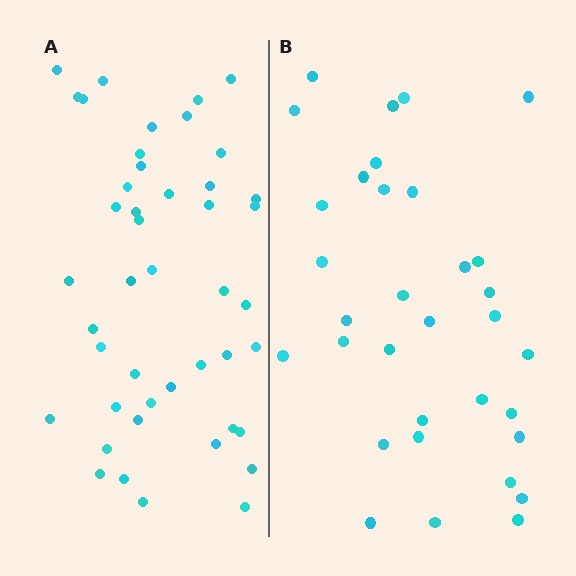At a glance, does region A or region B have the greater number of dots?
Region A (the left region) has more dots.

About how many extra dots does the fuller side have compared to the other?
Region A has roughly 12 or so more dots than region B.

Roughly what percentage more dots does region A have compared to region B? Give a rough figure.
About 35% more.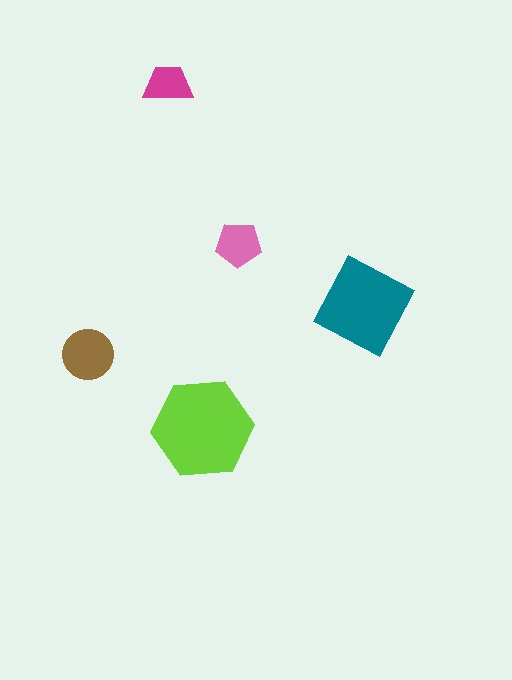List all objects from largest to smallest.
The lime hexagon, the teal diamond, the brown circle, the pink pentagon, the magenta trapezoid.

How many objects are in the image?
There are 5 objects in the image.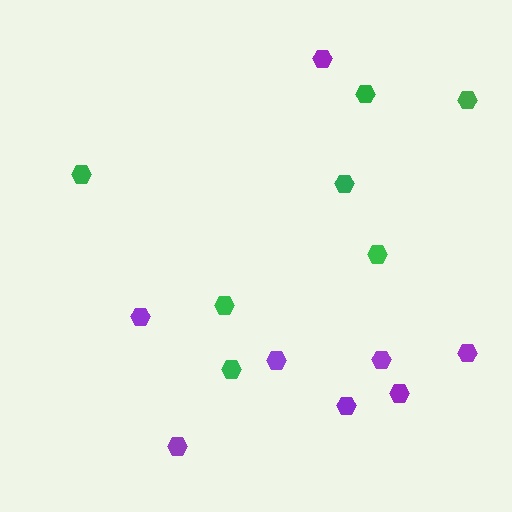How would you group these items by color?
There are 2 groups: one group of green hexagons (7) and one group of purple hexagons (8).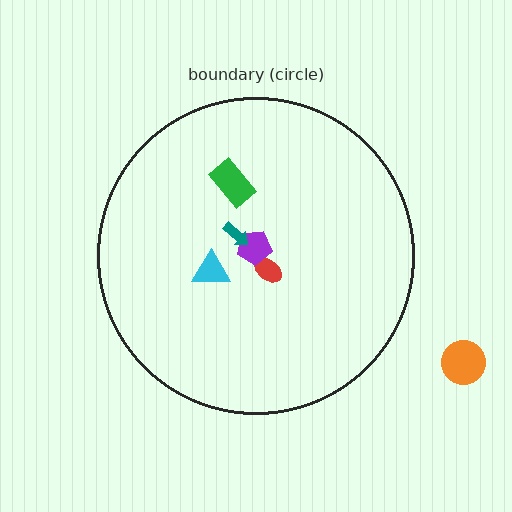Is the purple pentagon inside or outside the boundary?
Inside.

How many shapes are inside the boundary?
5 inside, 1 outside.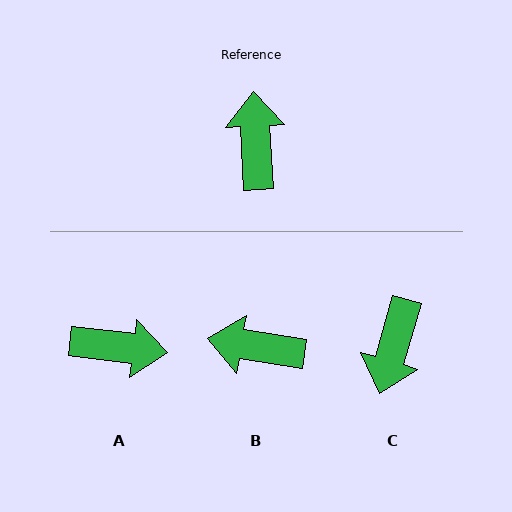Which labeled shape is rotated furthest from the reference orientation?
C, about 161 degrees away.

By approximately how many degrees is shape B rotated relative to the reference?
Approximately 78 degrees counter-clockwise.